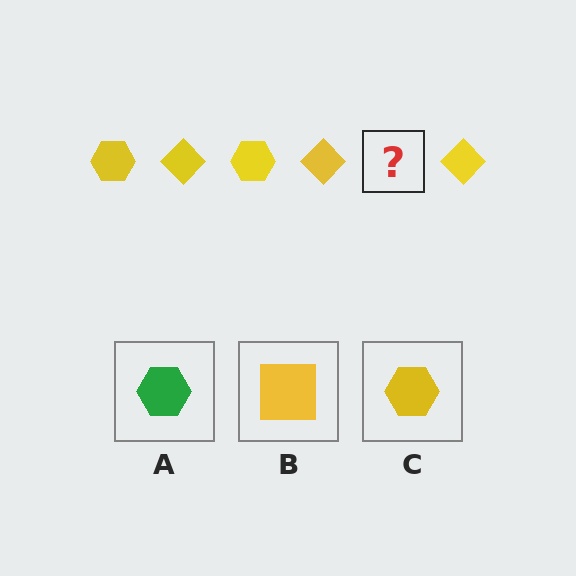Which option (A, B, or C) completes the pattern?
C.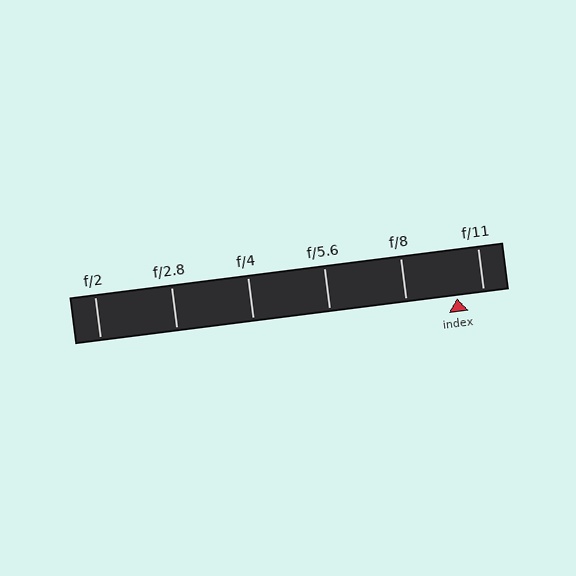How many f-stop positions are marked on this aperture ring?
There are 6 f-stop positions marked.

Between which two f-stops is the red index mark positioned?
The index mark is between f/8 and f/11.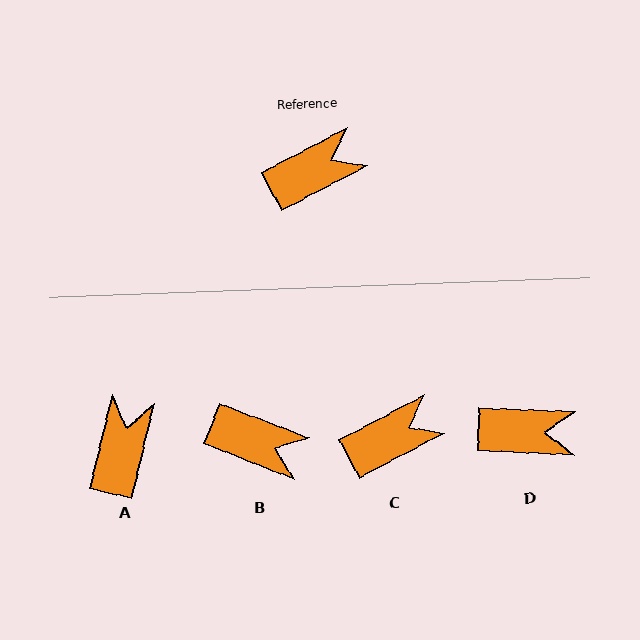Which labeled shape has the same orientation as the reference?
C.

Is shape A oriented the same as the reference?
No, it is off by about 49 degrees.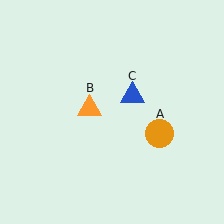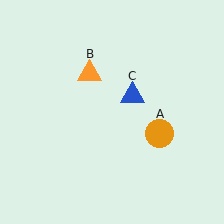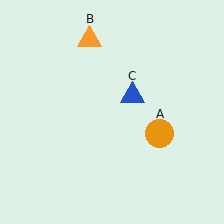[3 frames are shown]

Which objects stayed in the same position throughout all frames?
Orange circle (object A) and blue triangle (object C) remained stationary.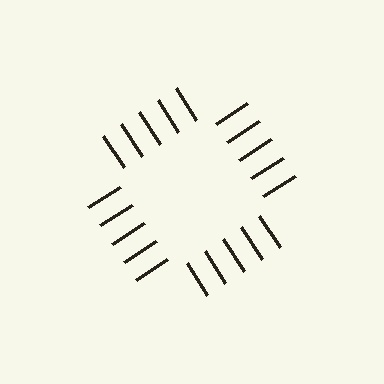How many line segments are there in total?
20 — 5 along each of the 4 edges.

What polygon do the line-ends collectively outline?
An illusory square — the line segments terminate on its edges but no continuous stroke is drawn.